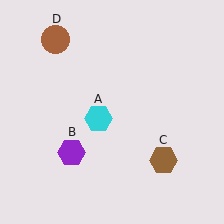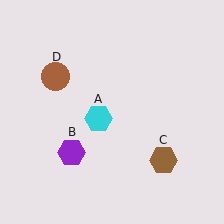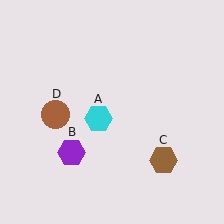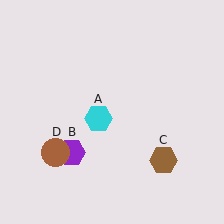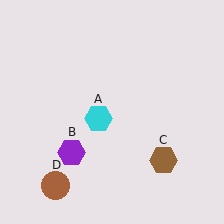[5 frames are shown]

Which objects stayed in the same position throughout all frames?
Cyan hexagon (object A) and purple hexagon (object B) and brown hexagon (object C) remained stationary.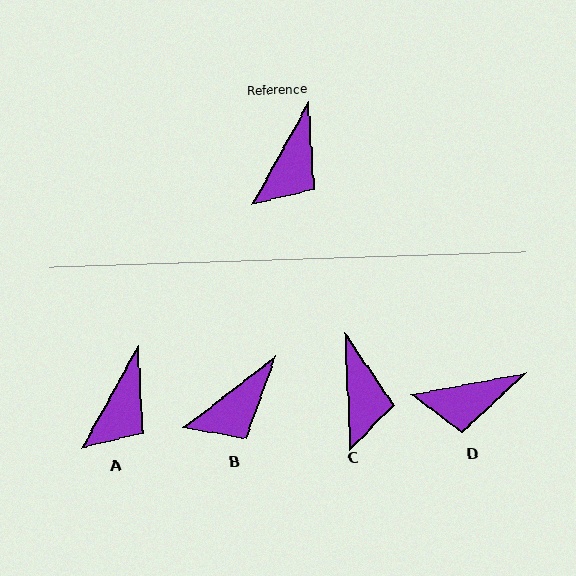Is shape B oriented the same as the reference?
No, it is off by about 23 degrees.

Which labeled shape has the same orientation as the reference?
A.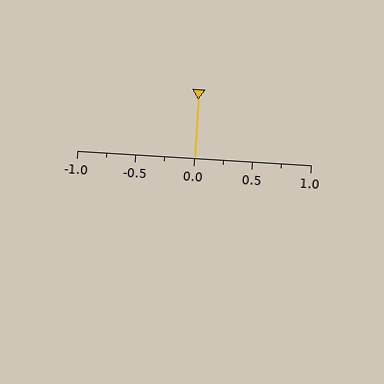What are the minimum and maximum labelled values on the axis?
The axis runs from -1.0 to 1.0.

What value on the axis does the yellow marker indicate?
The marker indicates approximately 0.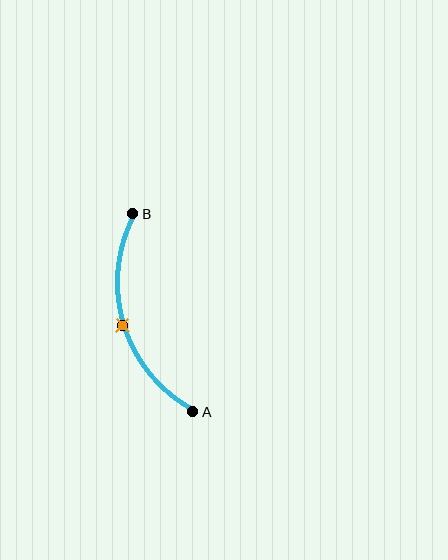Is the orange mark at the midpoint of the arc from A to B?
Yes. The orange mark lies on the arc at equal arc-length from both A and B — it is the arc midpoint.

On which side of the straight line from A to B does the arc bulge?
The arc bulges to the left of the straight line connecting A and B.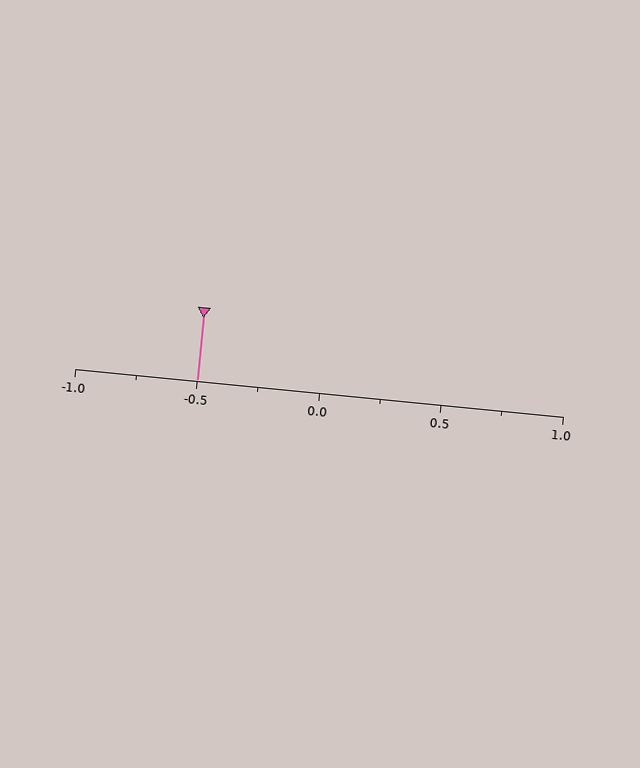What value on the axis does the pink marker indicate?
The marker indicates approximately -0.5.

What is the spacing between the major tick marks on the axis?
The major ticks are spaced 0.5 apart.